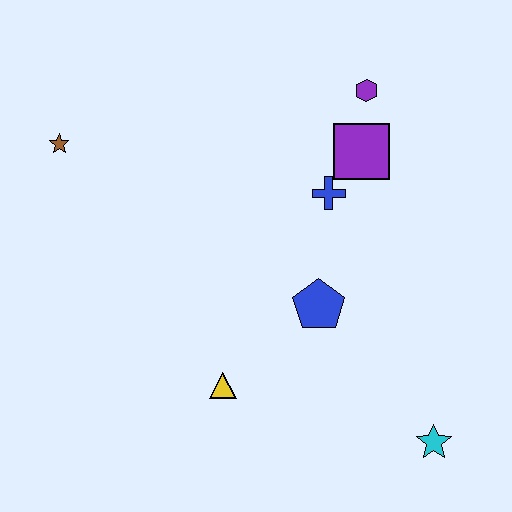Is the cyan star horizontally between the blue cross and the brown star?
No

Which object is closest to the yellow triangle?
The blue pentagon is closest to the yellow triangle.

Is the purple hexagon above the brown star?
Yes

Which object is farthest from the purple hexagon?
The cyan star is farthest from the purple hexagon.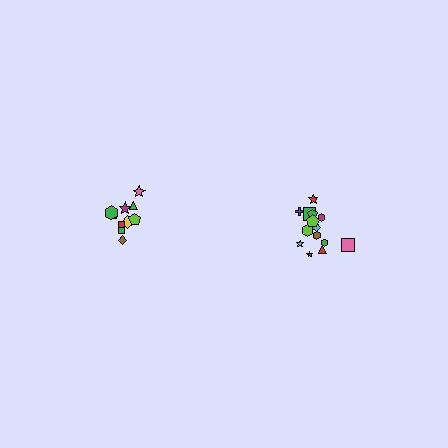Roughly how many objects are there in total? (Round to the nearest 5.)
Roughly 25 objects in total.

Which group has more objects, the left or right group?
The right group.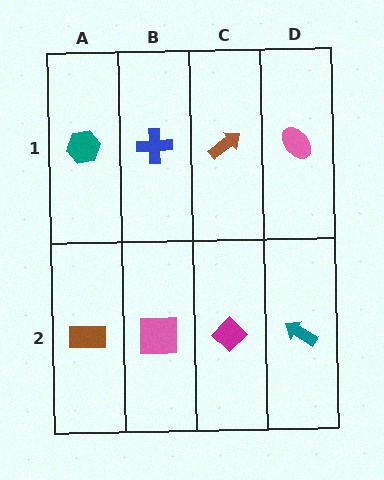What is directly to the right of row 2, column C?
A teal arrow.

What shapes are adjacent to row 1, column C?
A magenta diamond (row 2, column C), a blue cross (row 1, column B), a pink ellipse (row 1, column D).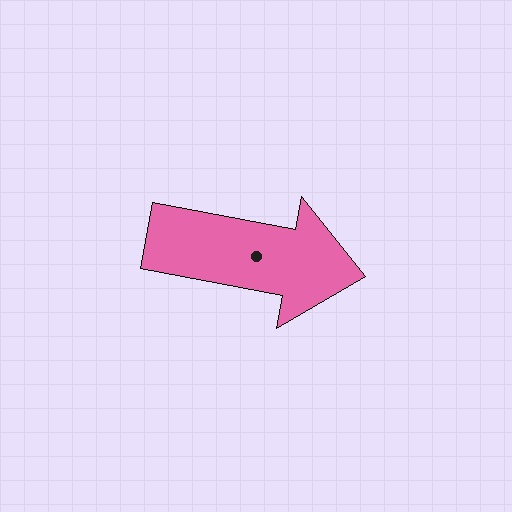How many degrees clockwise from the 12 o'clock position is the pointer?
Approximately 101 degrees.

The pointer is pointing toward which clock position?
Roughly 3 o'clock.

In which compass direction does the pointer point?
East.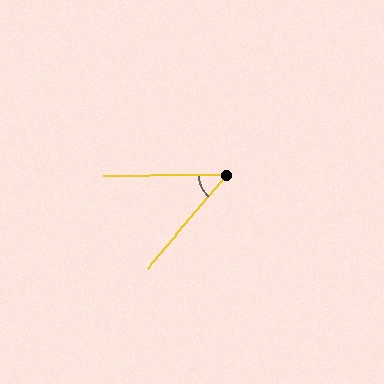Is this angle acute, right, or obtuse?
It is acute.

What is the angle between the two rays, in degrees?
Approximately 49 degrees.